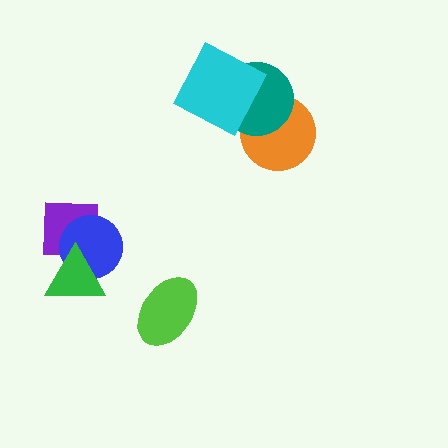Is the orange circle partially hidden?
Yes, it is partially covered by another shape.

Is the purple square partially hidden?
Yes, it is partially covered by another shape.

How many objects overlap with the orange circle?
2 objects overlap with the orange circle.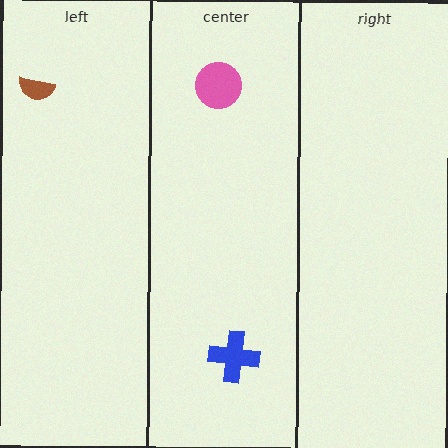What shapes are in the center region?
The pink circle, the blue cross.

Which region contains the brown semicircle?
The left region.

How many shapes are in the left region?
1.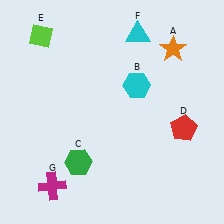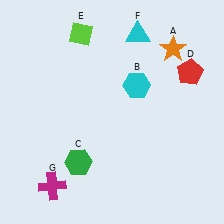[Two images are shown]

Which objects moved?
The objects that moved are: the red pentagon (D), the lime diamond (E).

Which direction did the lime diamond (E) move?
The lime diamond (E) moved right.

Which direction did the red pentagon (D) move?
The red pentagon (D) moved up.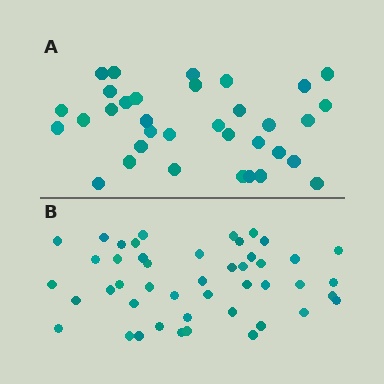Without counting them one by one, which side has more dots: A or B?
Region B (the bottom region) has more dots.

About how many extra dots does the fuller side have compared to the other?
Region B has roughly 12 or so more dots than region A.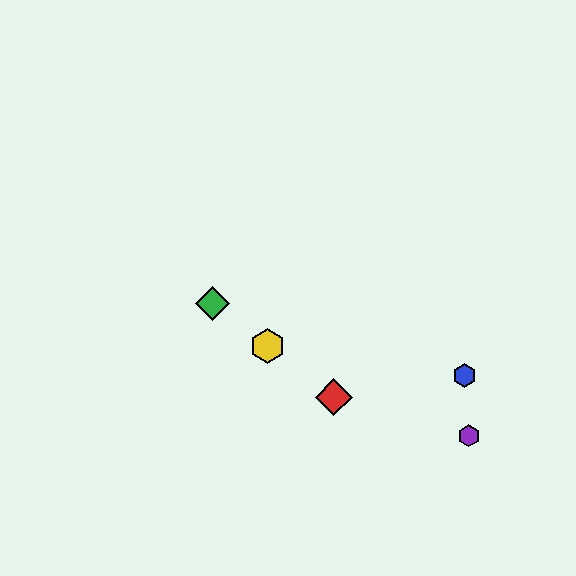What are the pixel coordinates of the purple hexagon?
The purple hexagon is at (469, 436).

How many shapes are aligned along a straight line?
3 shapes (the red diamond, the green diamond, the yellow hexagon) are aligned along a straight line.